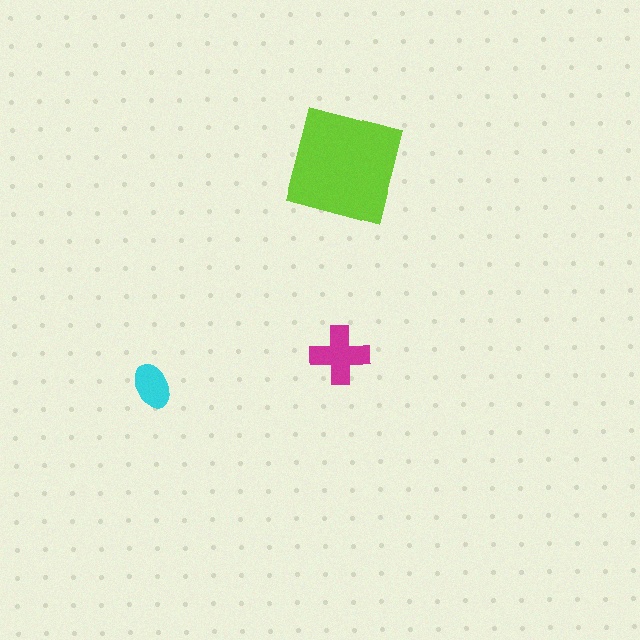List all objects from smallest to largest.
The cyan ellipse, the magenta cross, the lime square.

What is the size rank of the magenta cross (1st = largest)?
2nd.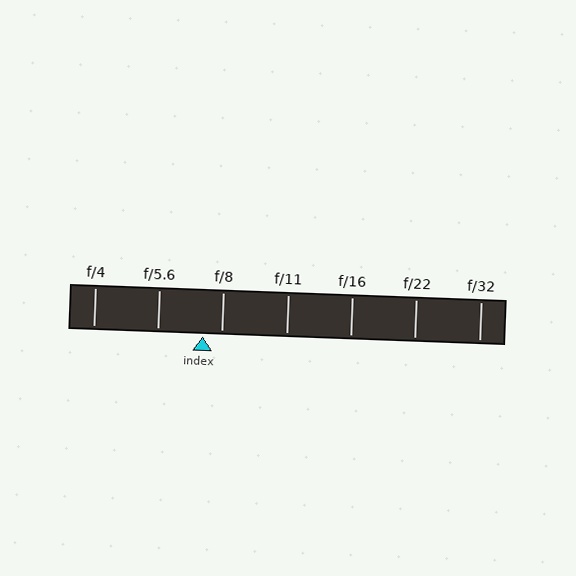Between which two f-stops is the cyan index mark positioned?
The index mark is between f/5.6 and f/8.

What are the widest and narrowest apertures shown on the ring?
The widest aperture shown is f/4 and the narrowest is f/32.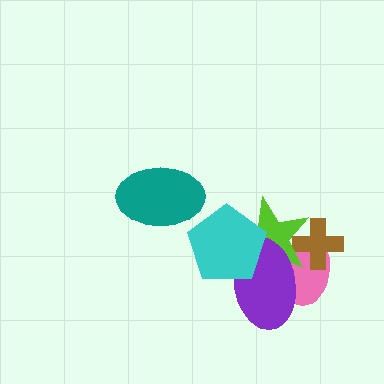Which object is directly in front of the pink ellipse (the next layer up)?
The brown cross is directly in front of the pink ellipse.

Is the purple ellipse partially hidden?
Yes, it is partially covered by another shape.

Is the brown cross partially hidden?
Yes, it is partially covered by another shape.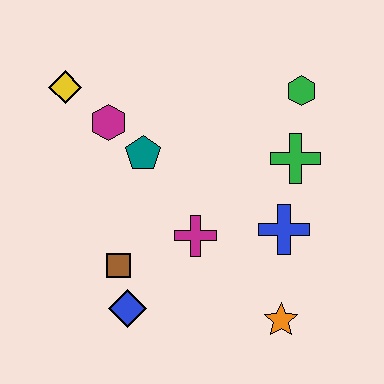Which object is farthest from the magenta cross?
The yellow diamond is farthest from the magenta cross.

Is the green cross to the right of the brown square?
Yes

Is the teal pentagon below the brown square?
No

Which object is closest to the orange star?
The blue cross is closest to the orange star.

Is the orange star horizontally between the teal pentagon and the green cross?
Yes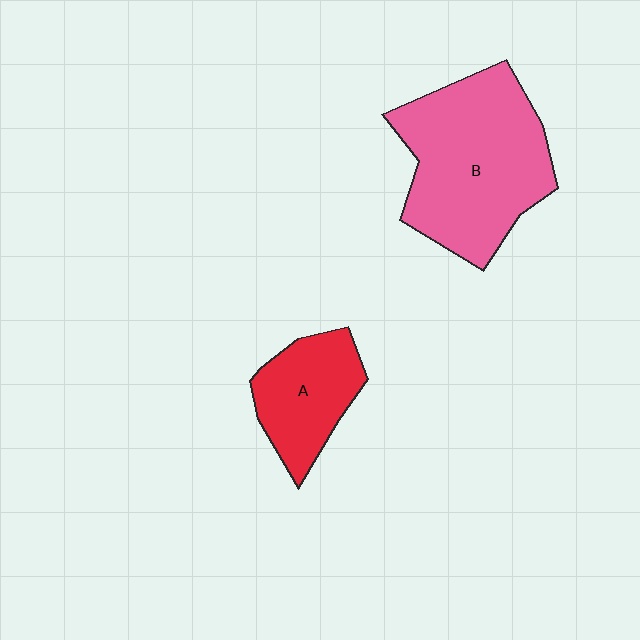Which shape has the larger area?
Shape B (pink).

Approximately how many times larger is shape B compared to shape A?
Approximately 2.0 times.